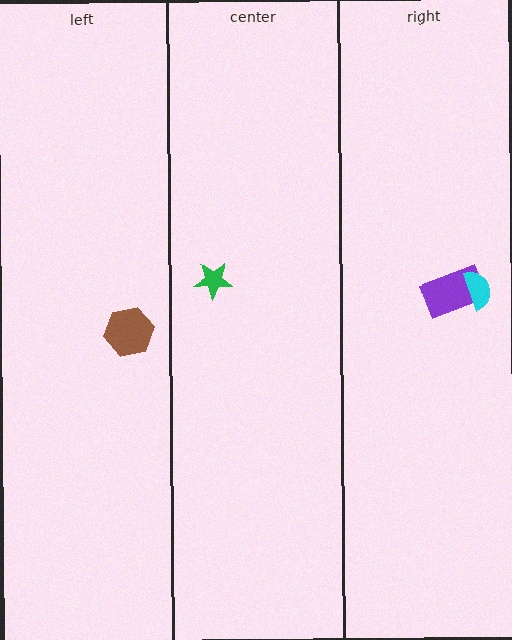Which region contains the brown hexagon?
The left region.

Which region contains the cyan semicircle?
The right region.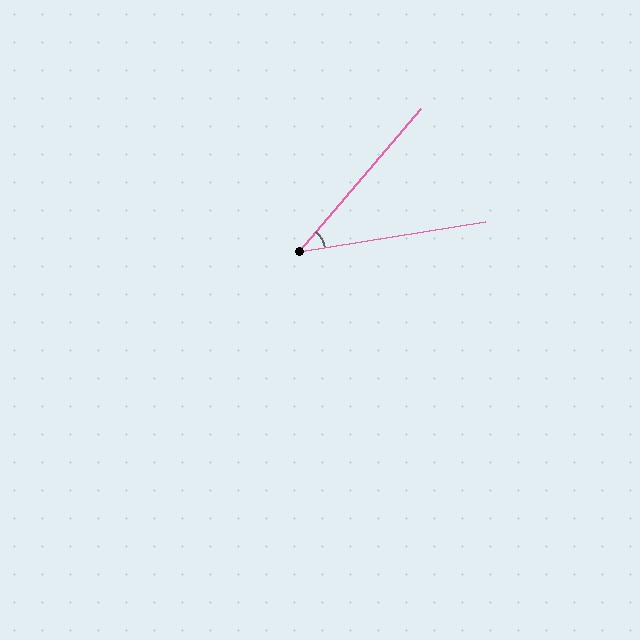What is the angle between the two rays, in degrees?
Approximately 40 degrees.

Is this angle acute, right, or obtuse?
It is acute.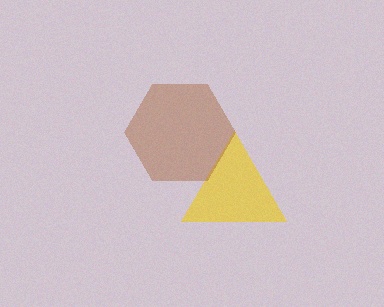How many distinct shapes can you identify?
There are 2 distinct shapes: a yellow triangle, a brown hexagon.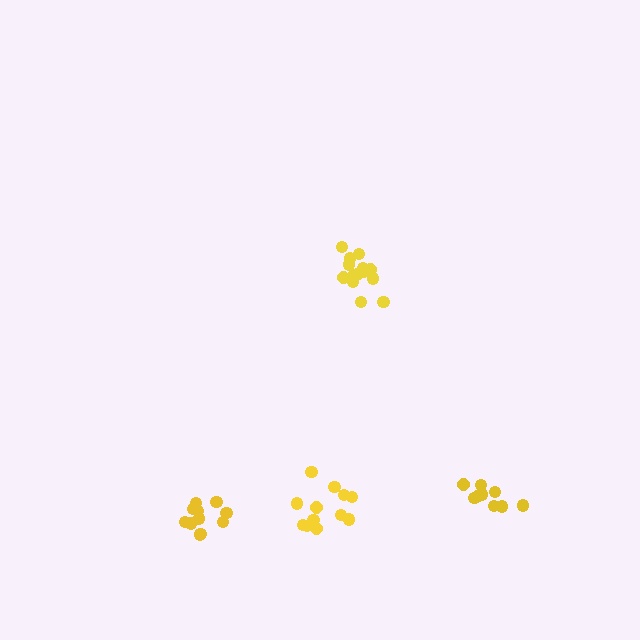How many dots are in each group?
Group 1: 10 dots, Group 2: 11 dots, Group 3: 14 dots, Group 4: 12 dots (47 total).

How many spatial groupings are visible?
There are 4 spatial groupings.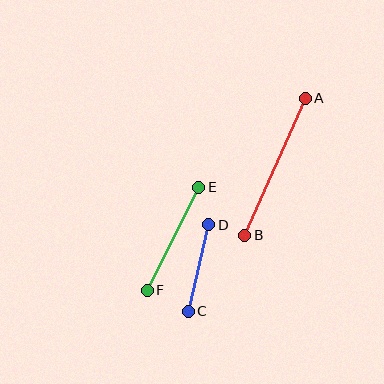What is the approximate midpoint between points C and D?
The midpoint is at approximately (199, 268) pixels.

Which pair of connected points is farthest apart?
Points A and B are farthest apart.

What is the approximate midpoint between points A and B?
The midpoint is at approximately (275, 167) pixels.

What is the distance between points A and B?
The distance is approximately 150 pixels.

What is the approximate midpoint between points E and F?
The midpoint is at approximately (173, 239) pixels.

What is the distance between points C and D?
The distance is approximately 89 pixels.